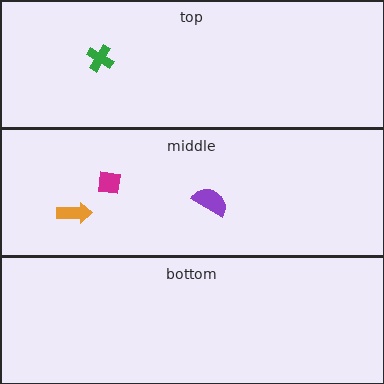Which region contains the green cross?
The top region.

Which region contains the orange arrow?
The middle region.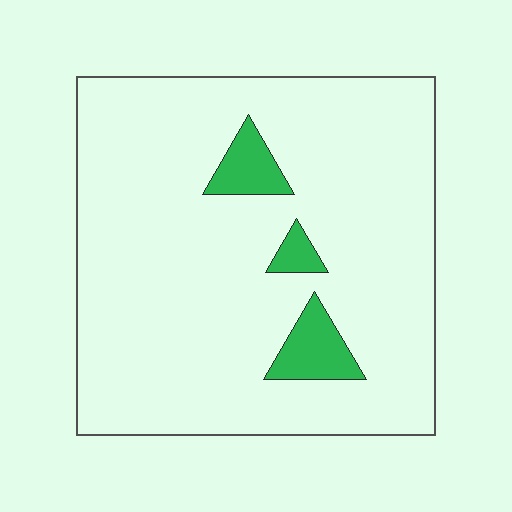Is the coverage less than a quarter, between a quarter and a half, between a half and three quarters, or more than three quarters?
Less than a quarter.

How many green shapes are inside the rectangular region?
3.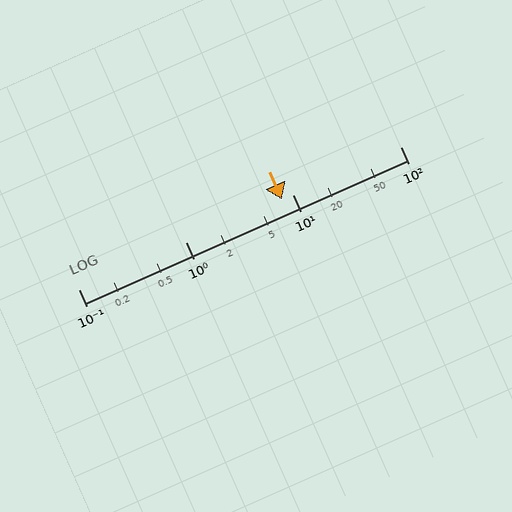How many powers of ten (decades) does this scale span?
The scale spans 3 decades, from 0.1 to 100.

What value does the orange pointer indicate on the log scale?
The pointer indicates approximately 7.8.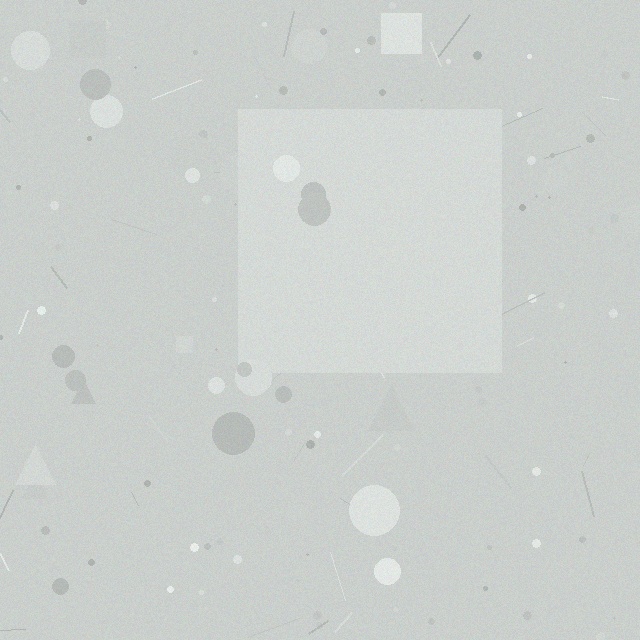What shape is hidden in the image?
A square is hidden in the image.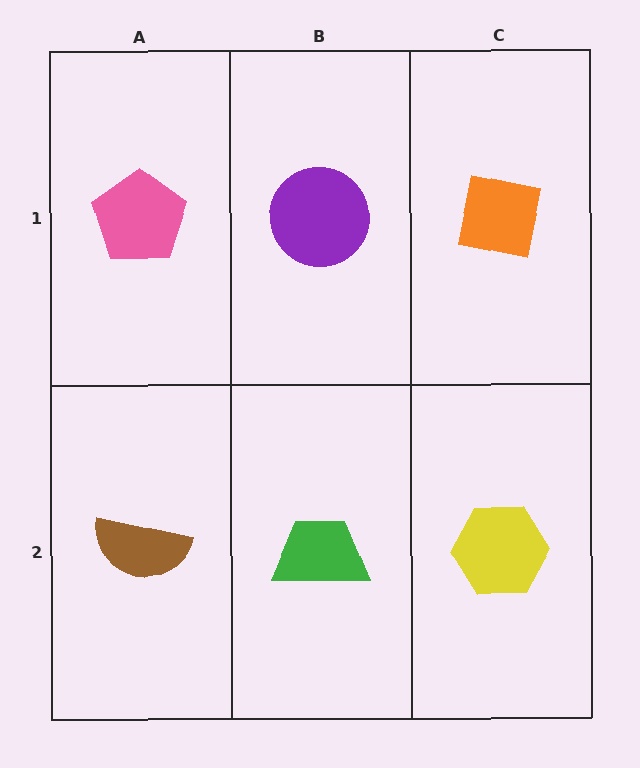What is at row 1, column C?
An orange square.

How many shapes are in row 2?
3 shapes.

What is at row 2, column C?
A yellow hexagon.